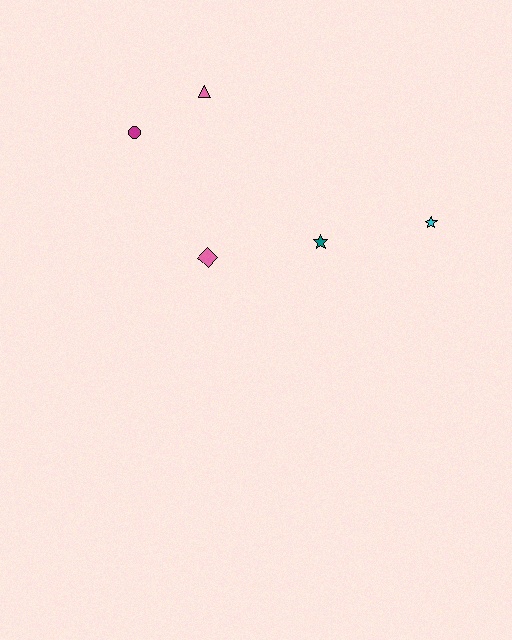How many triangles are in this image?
There is 1 triangle.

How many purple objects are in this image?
There are no purple objects.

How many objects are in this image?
There are 5 objects.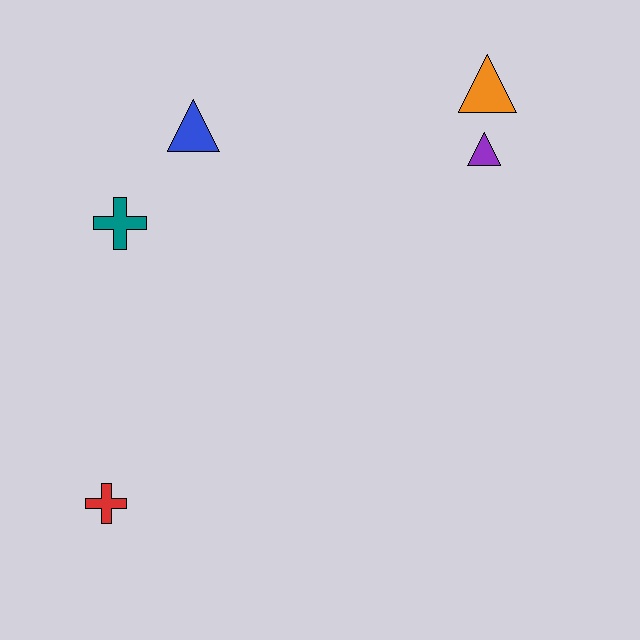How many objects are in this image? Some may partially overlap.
There are 5 objects.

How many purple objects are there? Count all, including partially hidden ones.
There is 1 purple object.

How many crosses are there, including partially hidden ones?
There are 2 crosses.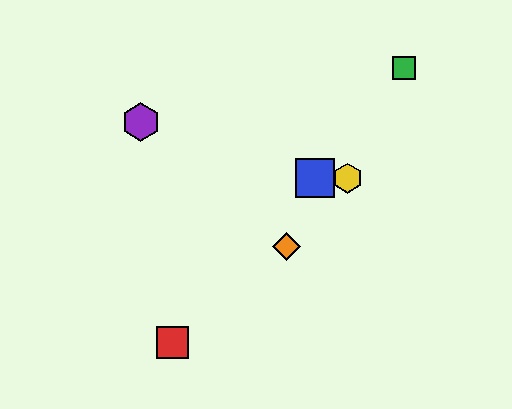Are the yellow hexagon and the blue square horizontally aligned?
Yes, both are at y≈178.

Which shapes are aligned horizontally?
The blue square, the yellow hexagon are aligned horizontally.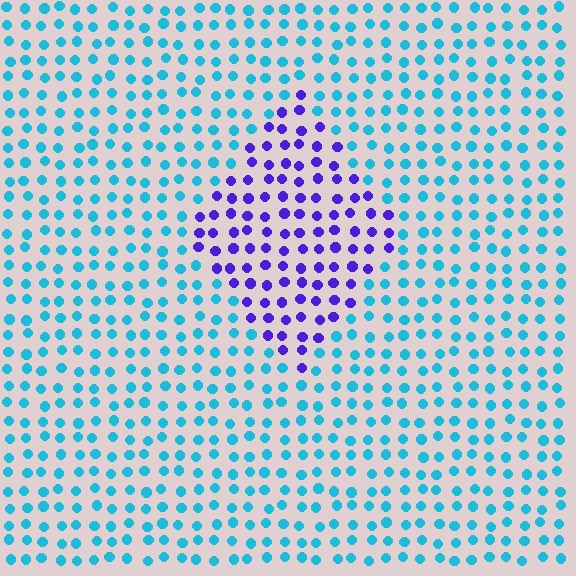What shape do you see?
I see a diamond.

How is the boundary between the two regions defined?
The boundary is defined purely by a slight shift in hue (about 66 degrees). Spacing, size, and orientation are identical on both sides.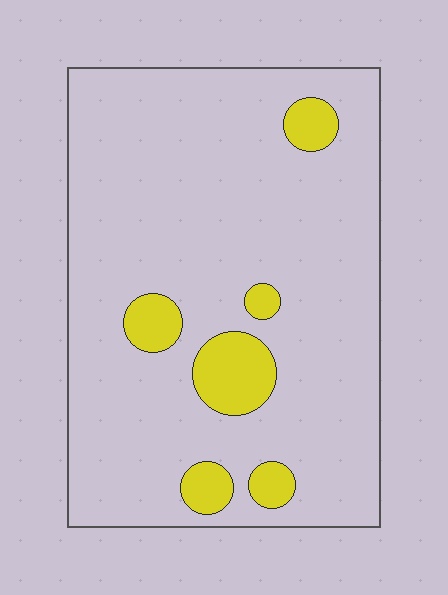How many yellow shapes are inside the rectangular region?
6.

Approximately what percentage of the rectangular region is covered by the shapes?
Approximately 10%.